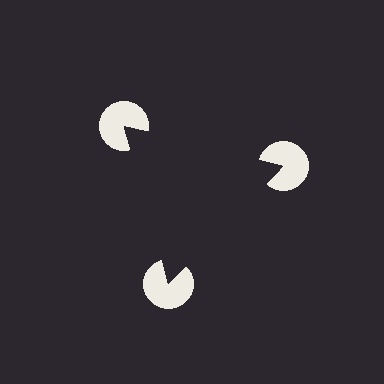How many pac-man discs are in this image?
There are 3 — one at each vertex of the illusory triangle.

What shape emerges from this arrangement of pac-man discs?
An illusory triangle — its edges are inferred from the aligned wedge cuts in the pac-man discs, not physically drawn.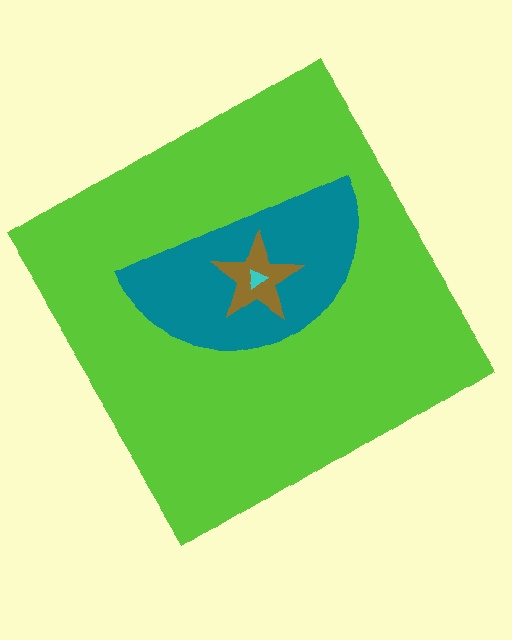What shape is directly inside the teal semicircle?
The brown star.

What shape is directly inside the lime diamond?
The teal semicircle.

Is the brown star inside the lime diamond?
Yes.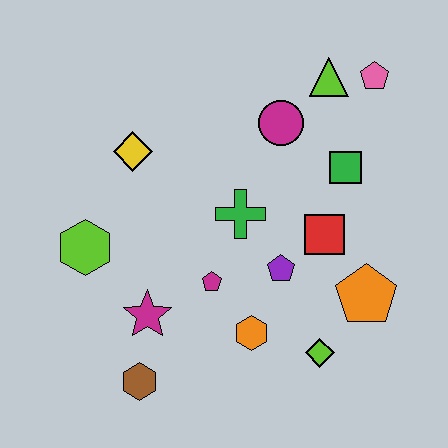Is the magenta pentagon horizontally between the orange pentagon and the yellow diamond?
Yes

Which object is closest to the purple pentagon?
The red square is closest to the purple pentagon.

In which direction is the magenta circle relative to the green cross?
The magenta circle is above the green cross.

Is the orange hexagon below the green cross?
Yes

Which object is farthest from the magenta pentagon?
The pink pentagon is farthest from the magenta pentagon.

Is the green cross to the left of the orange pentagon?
Yes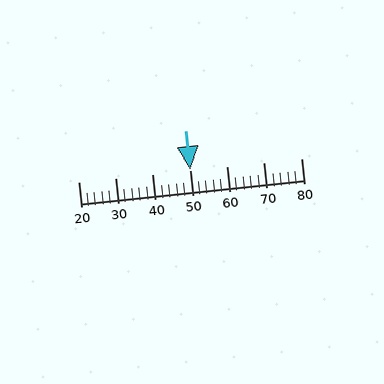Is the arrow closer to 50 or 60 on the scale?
The arrow is closer to 50.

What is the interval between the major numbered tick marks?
The major tick marks are spaced 10 units apart.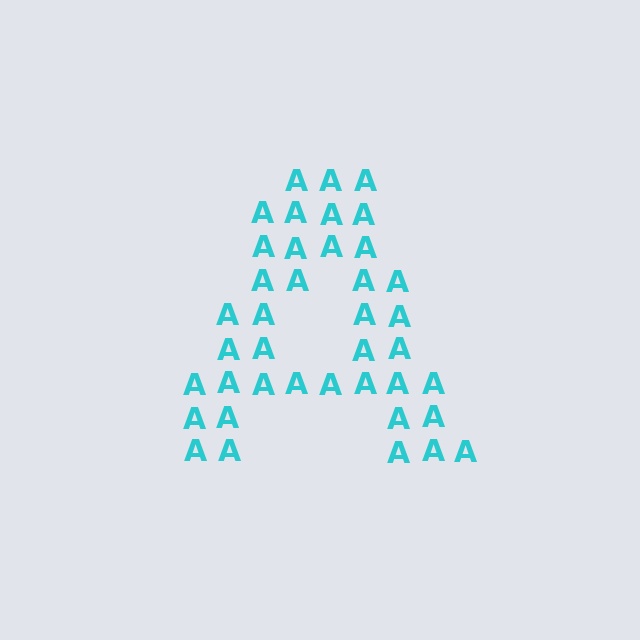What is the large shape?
The large shape is the letter A.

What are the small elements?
The small elements are letter A's.